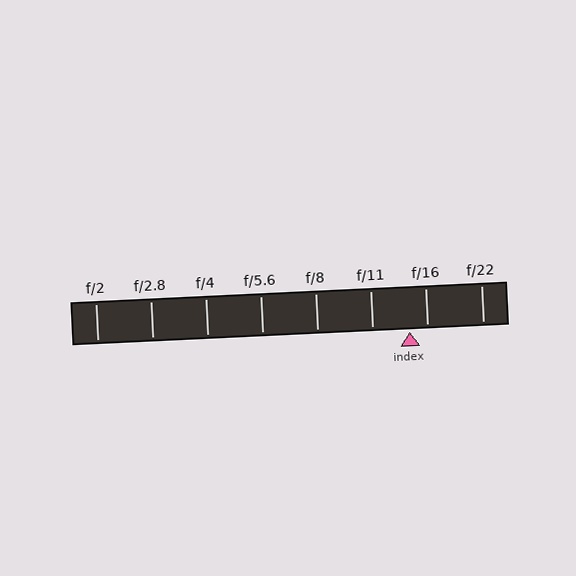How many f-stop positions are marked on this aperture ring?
There are 8 f-stop positions marked.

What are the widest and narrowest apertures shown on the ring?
The widest aperture shown is f/2 and the narrowest is f/22.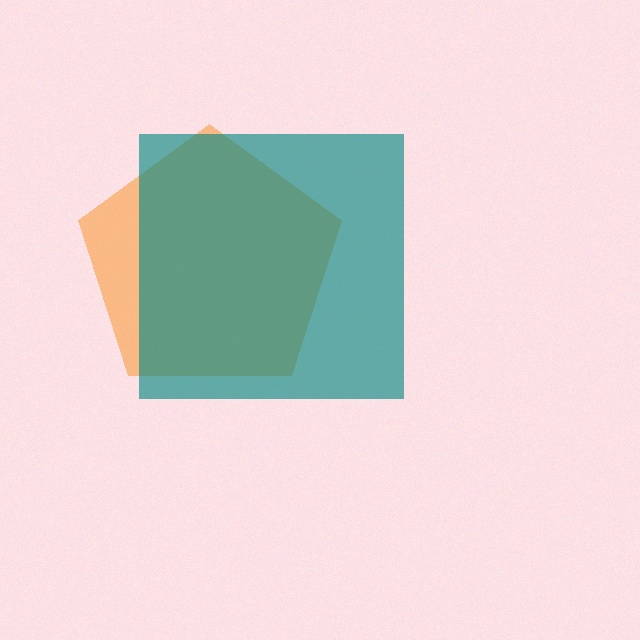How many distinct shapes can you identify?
There are 2 distinct shapes: an orange pentagon, a teal square.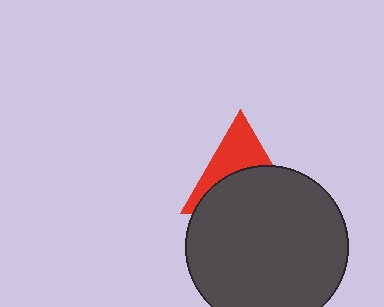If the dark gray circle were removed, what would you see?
You would see the complete red triangle.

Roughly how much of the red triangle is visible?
A small part of it is visible (roughly 44%).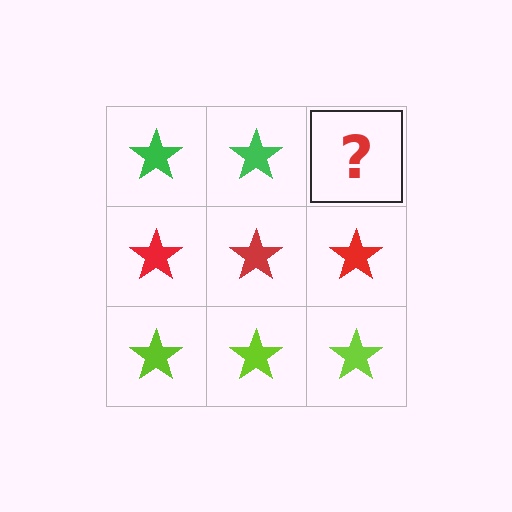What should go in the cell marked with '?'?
The missing cell should contain a green star.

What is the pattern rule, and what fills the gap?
The rule is that each row has a consistent color. The gap should be filled with a green star.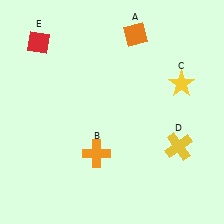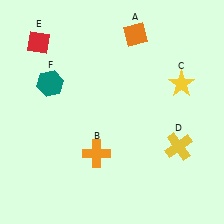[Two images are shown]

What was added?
A teal hexagon (F) was added in Image 2.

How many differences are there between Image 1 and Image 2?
There is 1 difference between the two images.